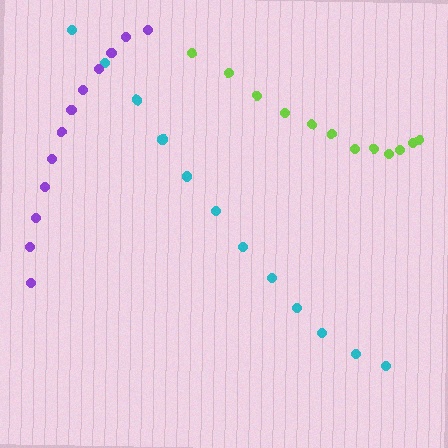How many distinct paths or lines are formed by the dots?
There are 3 distinct paths.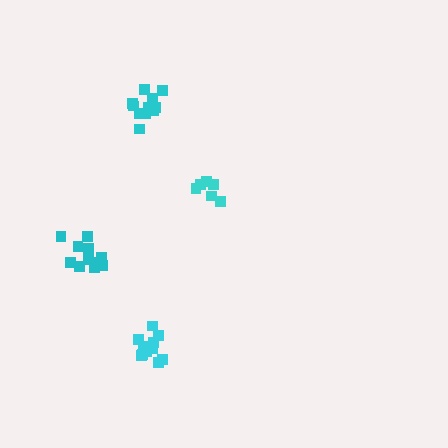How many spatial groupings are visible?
There are 4 spatial groupings.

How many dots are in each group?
Group 1: 11 dots, Group 2: 11 dots, Group 3: 12 dots, Group 4: 6 dots (40 total).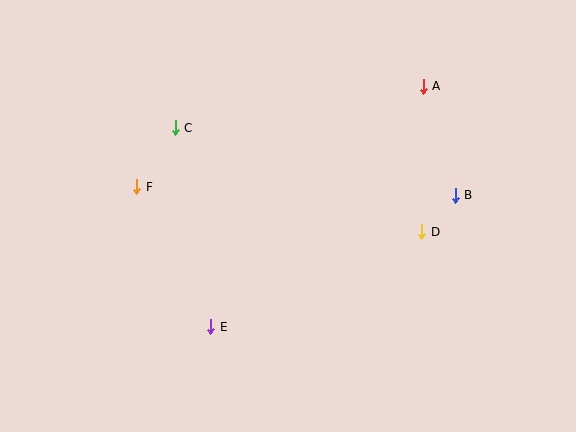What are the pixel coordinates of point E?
Point E is at (211, 327).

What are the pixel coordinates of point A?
Point A is at (423, 86).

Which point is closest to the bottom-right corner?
Point D is closest to the bottom-right corner.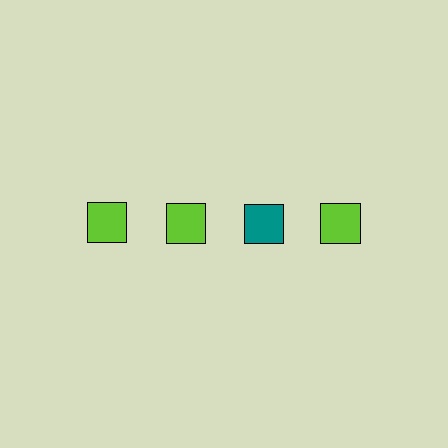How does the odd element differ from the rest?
It has a different color: teal instead of lime.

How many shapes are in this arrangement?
There are 4 shapes arranged in a grid pattern.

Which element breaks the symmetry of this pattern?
The teal square in the top row, center column breaks the symmetry. All other shapes are lime squares.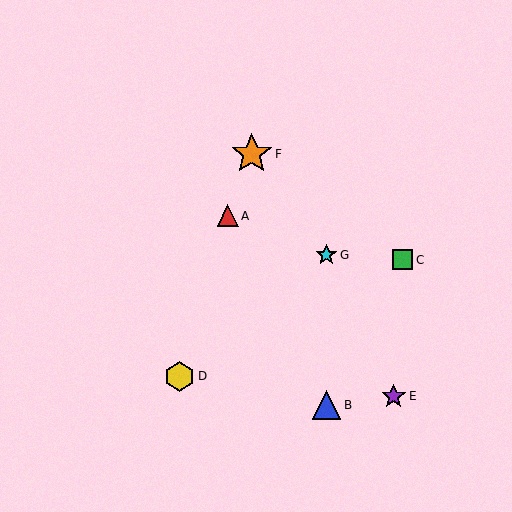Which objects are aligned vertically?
Objects B, G are aligned vertically.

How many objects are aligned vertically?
2 objects (B, G) are aligned vertically.